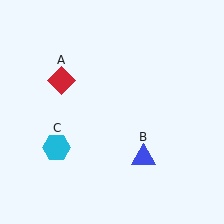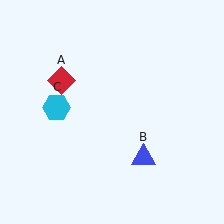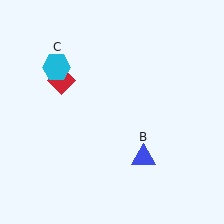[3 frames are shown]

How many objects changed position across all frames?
1 object changed position: cyan hexagon (object C).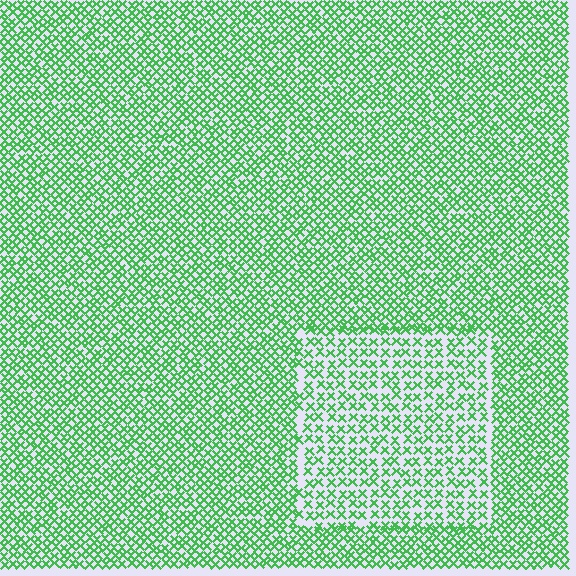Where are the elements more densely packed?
The elements are more densely packed outside the rectangle boundary.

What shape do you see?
I see a rectangle.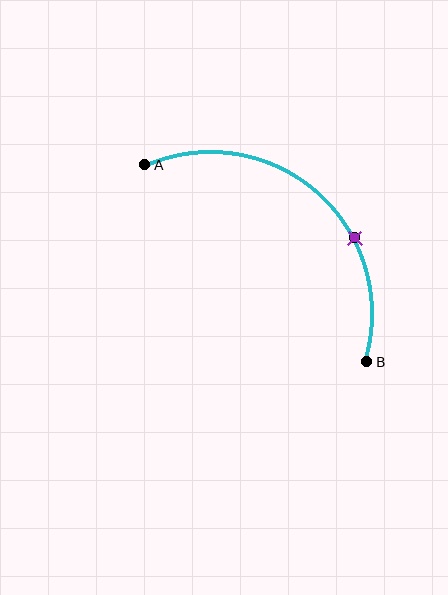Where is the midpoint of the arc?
The arc midpoint is the point on the curve farthest from the straight line joining A and B. It sits above and to the right of that line.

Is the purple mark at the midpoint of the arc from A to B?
No. The purple mark lies on the arc but is closer to endpoint B. The arc midpoint would be at the point on the curve equidistant along the arc from both A and B.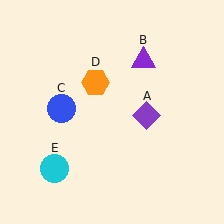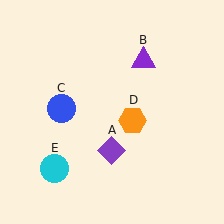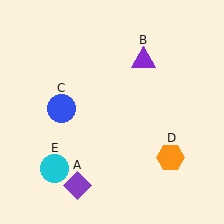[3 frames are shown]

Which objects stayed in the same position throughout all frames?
Purple triangle (object B) and blue circle (object C) and cyan circle (object E) remained stationary.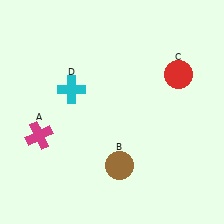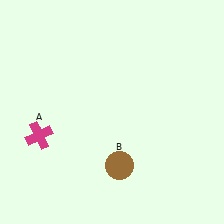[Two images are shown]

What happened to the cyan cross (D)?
The cyan cross (D) was removed in Image 2. It was in the top-left area of Image 1.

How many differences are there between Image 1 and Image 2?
There are 2 differences between the two images.